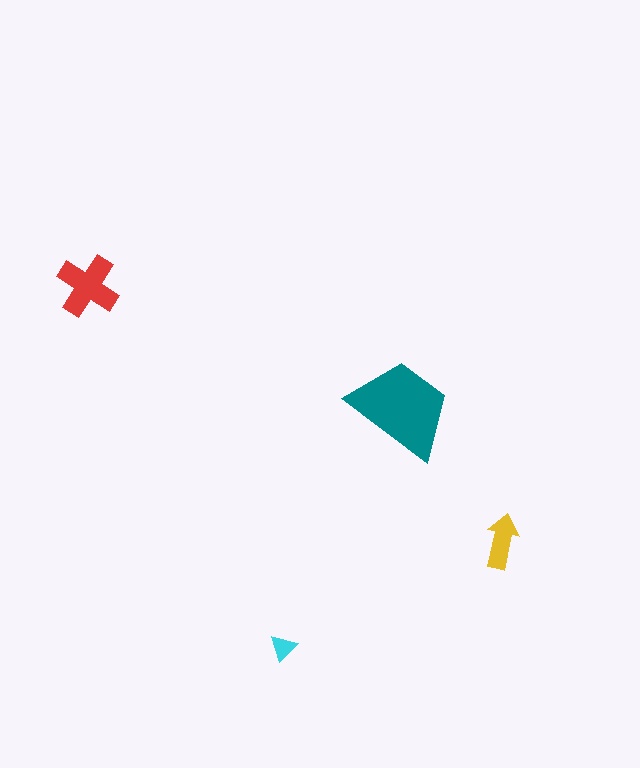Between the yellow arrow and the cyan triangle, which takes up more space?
The yellow arrow.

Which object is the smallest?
The cyan triangle.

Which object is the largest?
The teal trapezoid.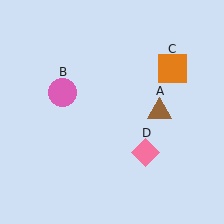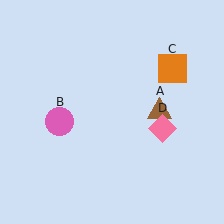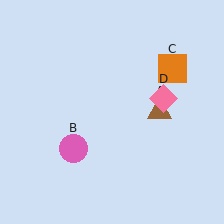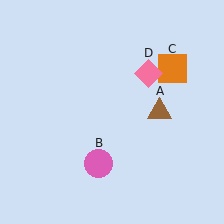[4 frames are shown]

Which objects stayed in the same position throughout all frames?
Brown triangle (object A) and orange square (object C) remained stationary.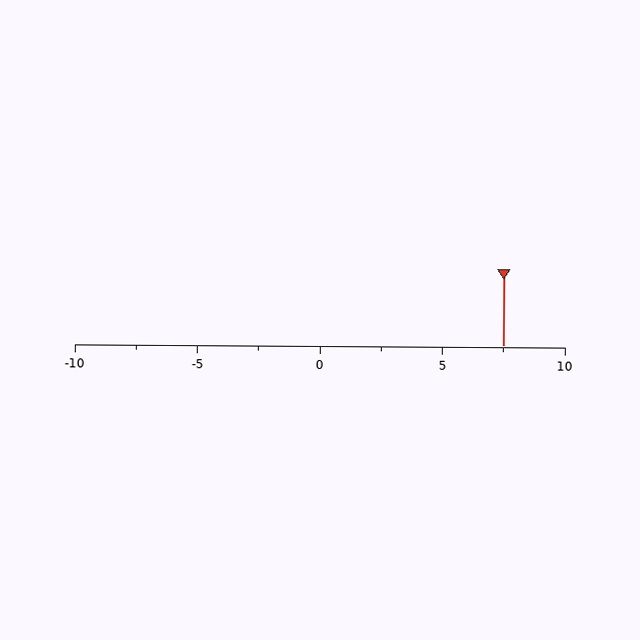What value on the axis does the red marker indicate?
The marker indicates approximately 7.5.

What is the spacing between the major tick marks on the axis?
The major ticks are spaced 5 apart.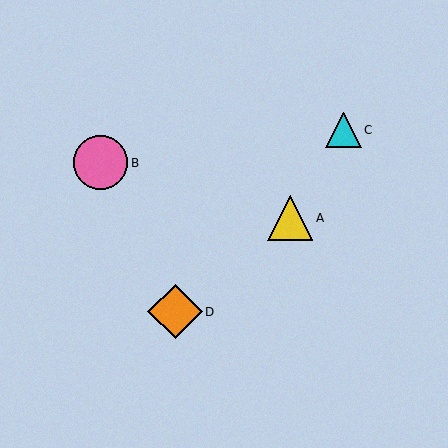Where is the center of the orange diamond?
The center of the orange diamond is at (175, 312).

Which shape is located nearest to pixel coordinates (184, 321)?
The orange diamond (labeled D) at (175, 312) is nearest to that location.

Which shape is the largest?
The orange diamond (labeled D) is the largest.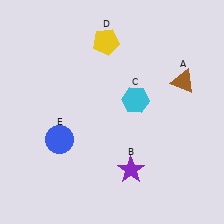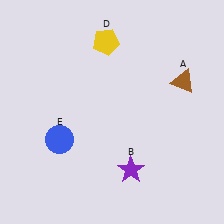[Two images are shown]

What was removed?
The cyan hexagon (C) was removed in Image 2.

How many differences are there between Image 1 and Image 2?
There is 1 difference between the two images.